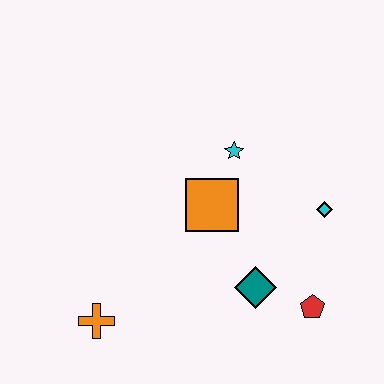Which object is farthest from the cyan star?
The orange cross is farthest from the cyan star.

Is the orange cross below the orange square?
Yes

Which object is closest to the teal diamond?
The red pentagon is closest to the teal diamond.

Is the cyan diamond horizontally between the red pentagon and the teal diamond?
No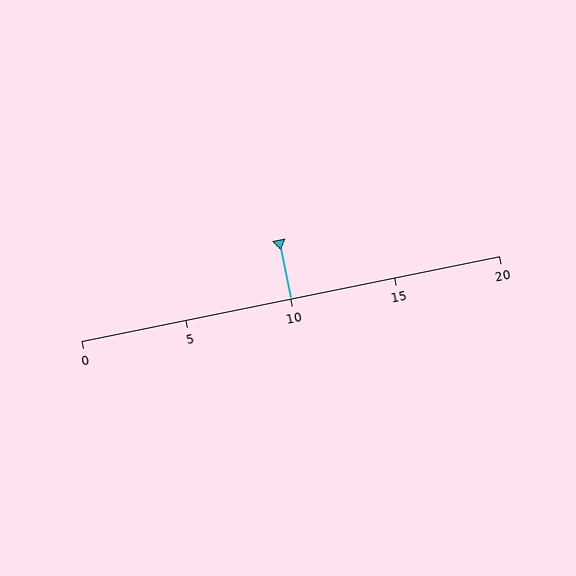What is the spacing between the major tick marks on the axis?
The major ticks are spaced 5 apart.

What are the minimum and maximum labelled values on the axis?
The axis runs from 0 to 20.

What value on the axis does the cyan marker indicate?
The marker indicates approximately 10.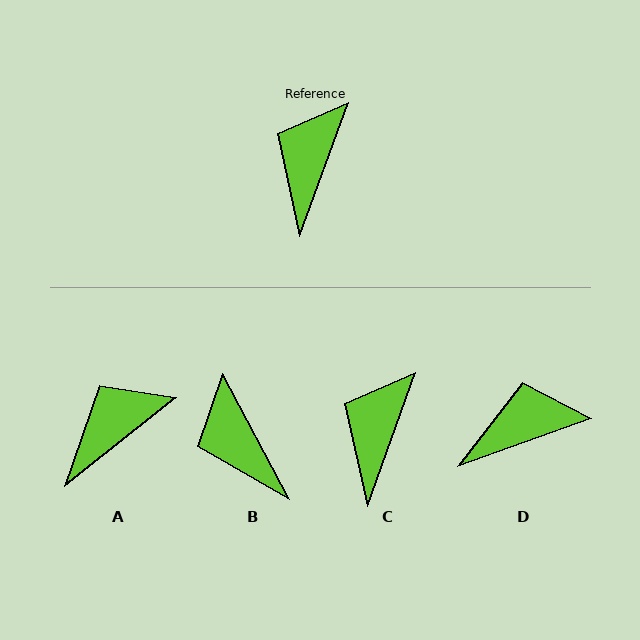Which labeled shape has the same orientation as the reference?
C.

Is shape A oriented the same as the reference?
No, it is off by about 31 degrees.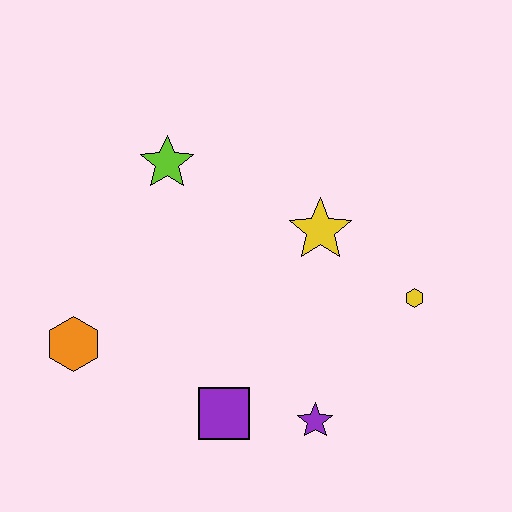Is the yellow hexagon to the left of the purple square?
No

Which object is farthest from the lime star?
The purple star is farthest from the lime star.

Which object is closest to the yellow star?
The yellow hexagon is closest to the yellow star.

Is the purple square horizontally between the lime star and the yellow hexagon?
Yes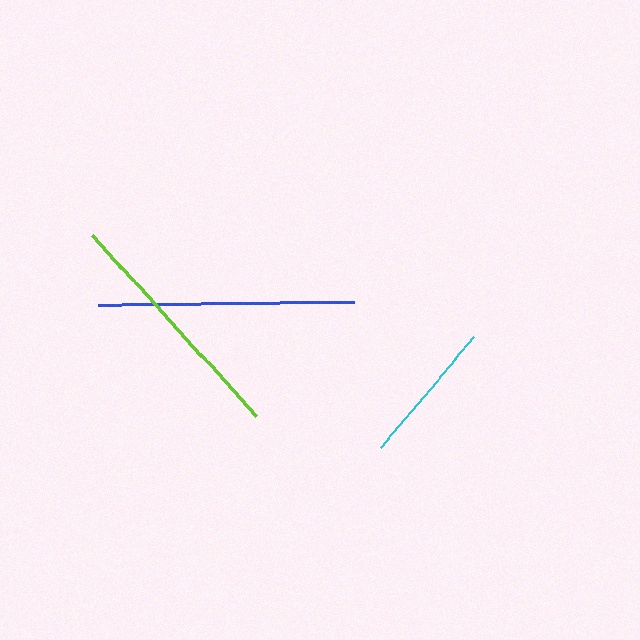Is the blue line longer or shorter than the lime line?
The blue line is longer than the lime line.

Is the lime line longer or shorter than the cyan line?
The lime line is longer than the cyan line.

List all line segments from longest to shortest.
From longest to shortest: blue, lime, cyan.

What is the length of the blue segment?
The blue segment is approximately 256 pixels long.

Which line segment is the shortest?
The cyan line is the shortest at approximately 145 pixels.